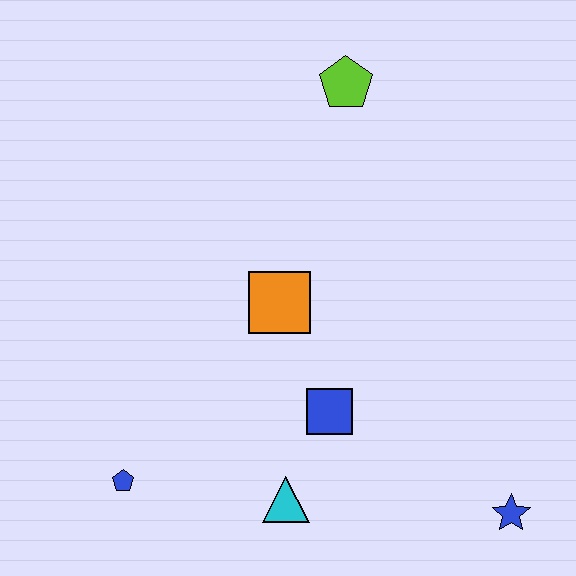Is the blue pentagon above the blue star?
Yes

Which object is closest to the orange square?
The blue square is closest to the orange square.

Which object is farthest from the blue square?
The lime pentagon is farthest from the blue square.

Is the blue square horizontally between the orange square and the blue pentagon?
No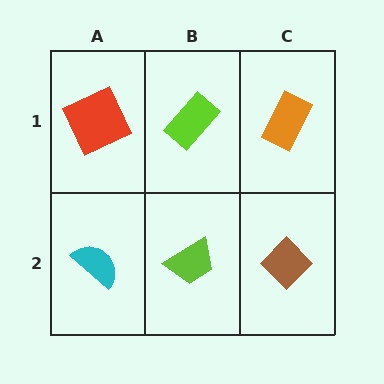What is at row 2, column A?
A cyan semicircle.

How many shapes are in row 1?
3 shapes.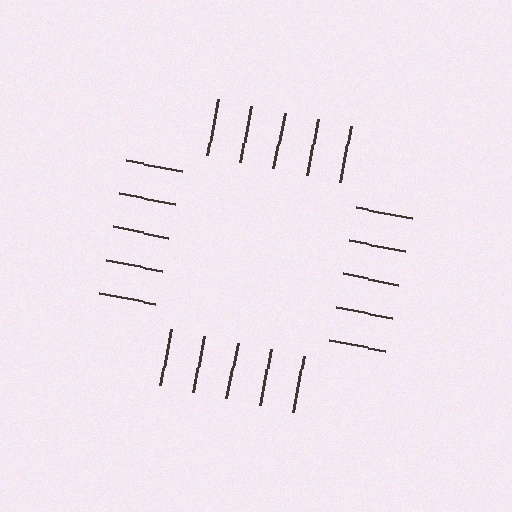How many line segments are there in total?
20 — 5 along each of the 4 edges.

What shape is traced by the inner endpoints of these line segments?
An illusory square — the line segments terminate on its edges but no continuous stroke is drawn.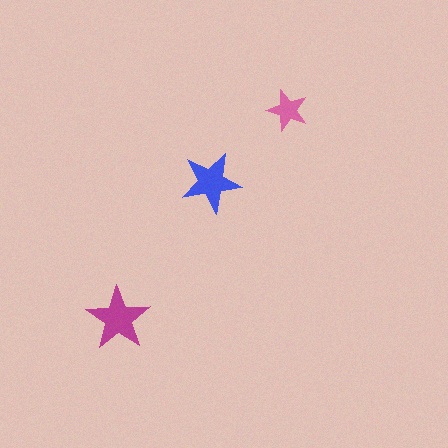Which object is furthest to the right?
The pink star is rightmost.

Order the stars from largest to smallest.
the magenta one, the blue one, the pink one.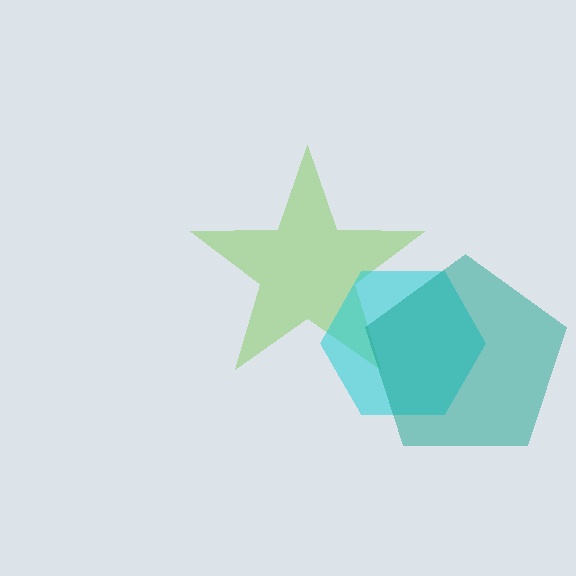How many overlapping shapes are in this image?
There are 3 overlapping shapes in the image.